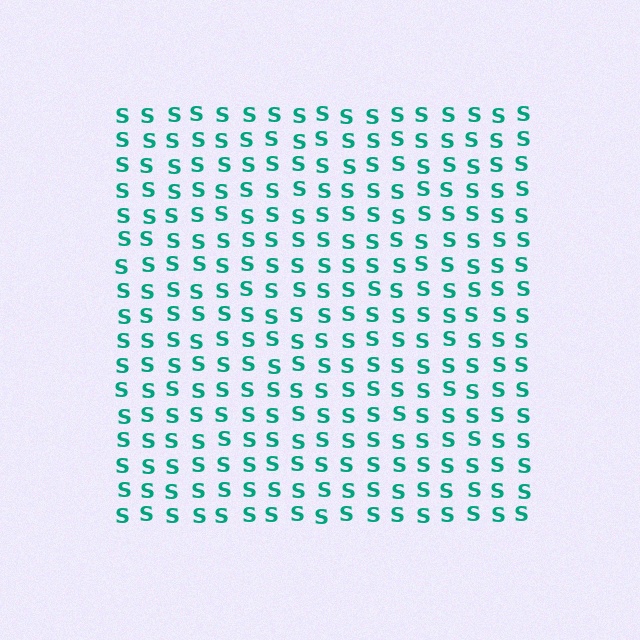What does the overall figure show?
The overall figure shows a square.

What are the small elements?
The small elements are letter S's.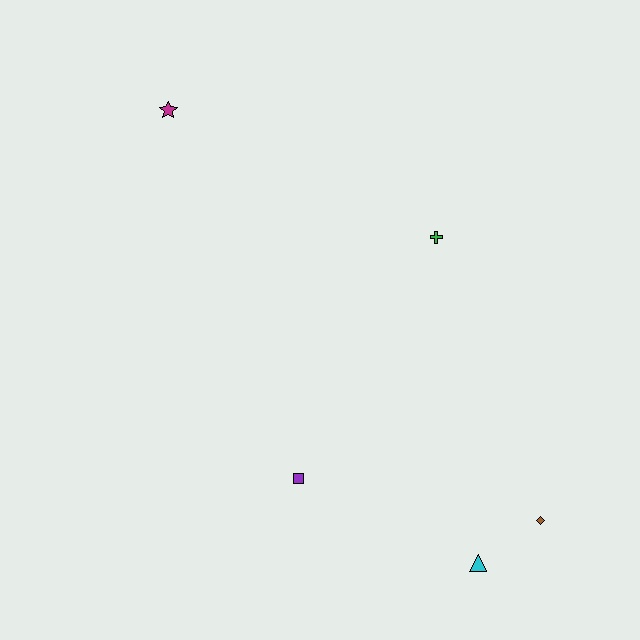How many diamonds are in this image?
There is 1 diamond.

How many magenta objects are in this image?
There is 1 magenta object.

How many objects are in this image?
There are 5 objects.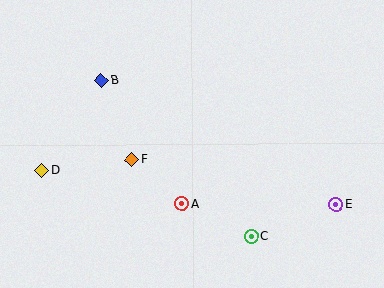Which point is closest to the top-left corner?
Point B is closest to the top-left corner.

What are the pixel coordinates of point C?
Point C is at (251, 236).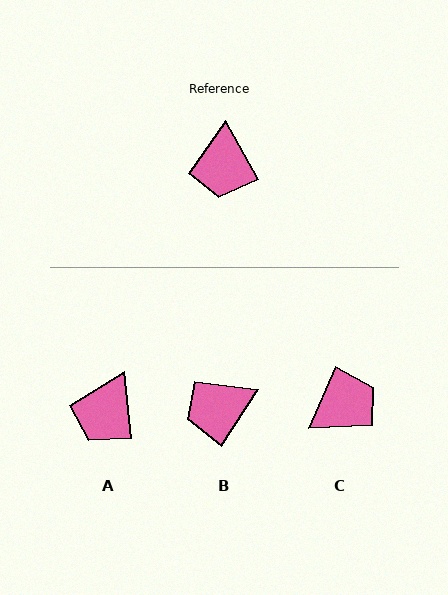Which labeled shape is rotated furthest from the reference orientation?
C, about 128 degrees away.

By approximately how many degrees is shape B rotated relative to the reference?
Approximately 62 degrees clockwise.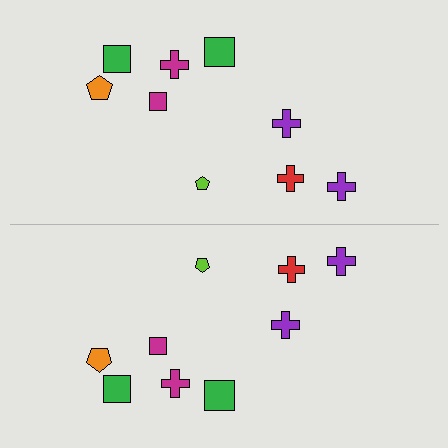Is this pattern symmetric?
Yes, this pattern has bilateral (reflection) symmetry.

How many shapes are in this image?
There are 18 shapes in this image.